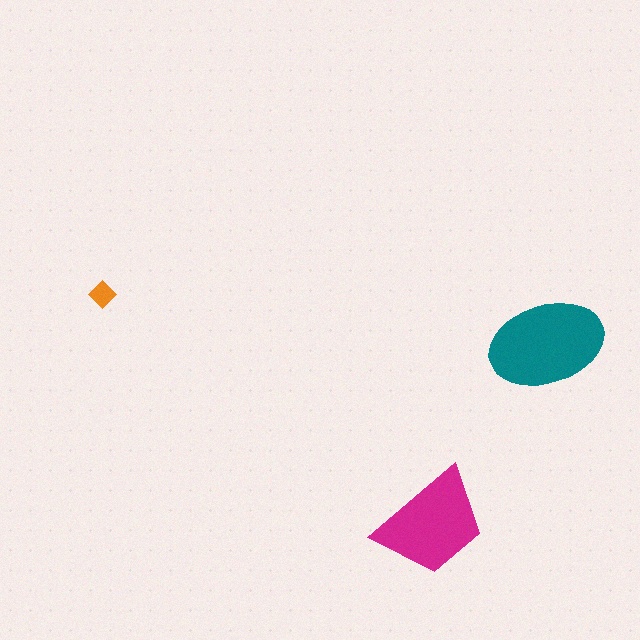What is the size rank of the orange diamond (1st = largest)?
3rd.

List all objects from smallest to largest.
The orange diamond, the magenta trapezoid, the teal ellipse.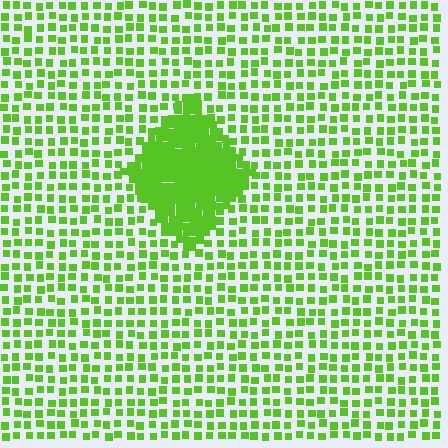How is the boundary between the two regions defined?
The boundary is defined by a change in element density (approximately 2.8x ratio). All elements are the same color, size, and shape.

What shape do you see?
I see a diamond.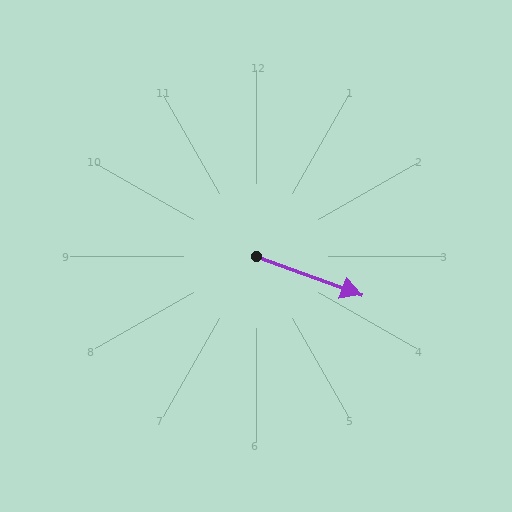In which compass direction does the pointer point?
East.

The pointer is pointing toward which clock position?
Roughly 4 o'clock.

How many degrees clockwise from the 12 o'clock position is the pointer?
Approximately 110 degrees.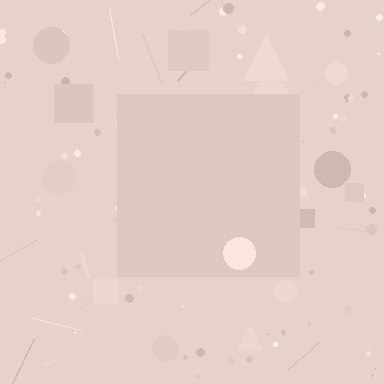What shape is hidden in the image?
A square is hidden in the image.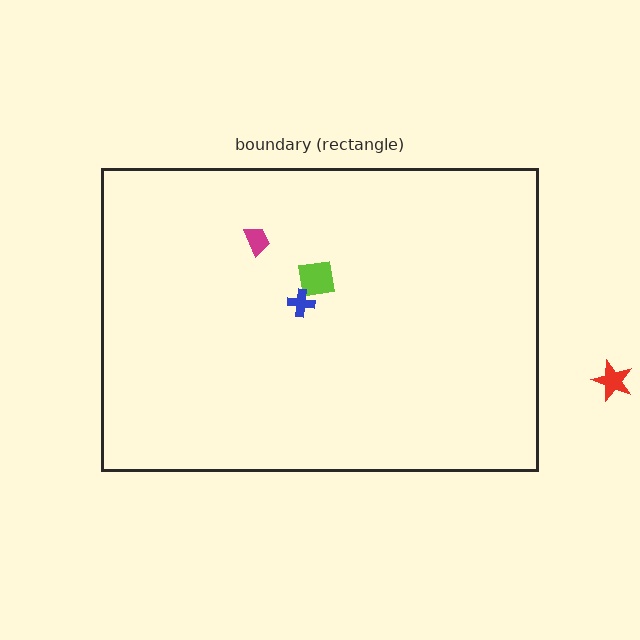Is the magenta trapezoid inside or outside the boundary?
Inside.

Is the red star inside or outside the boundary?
Outside.